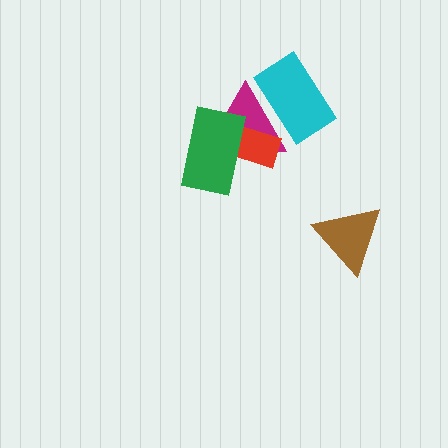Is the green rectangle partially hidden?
No, no other shape covers it.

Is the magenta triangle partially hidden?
Yes, it is partially covered by another shape.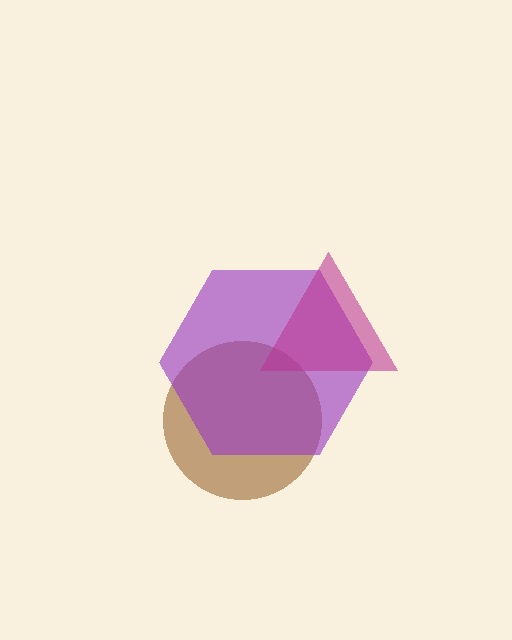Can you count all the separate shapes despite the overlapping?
Yes, there are 3 separate shapes.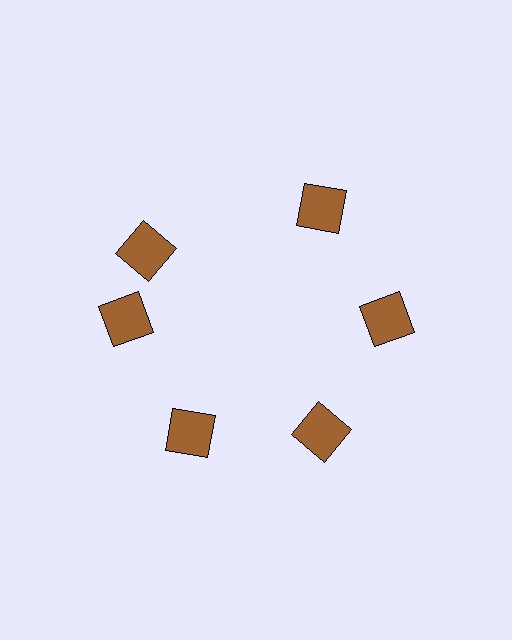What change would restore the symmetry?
The symmetry would be restored by rotating it back into even spacing with its neighbors so that all 6 squares sit at equal angles and equal distance from the center.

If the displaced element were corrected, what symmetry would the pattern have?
It would have 6-fold rotational symmetry — the pattern would map onto itself every 60 degrees.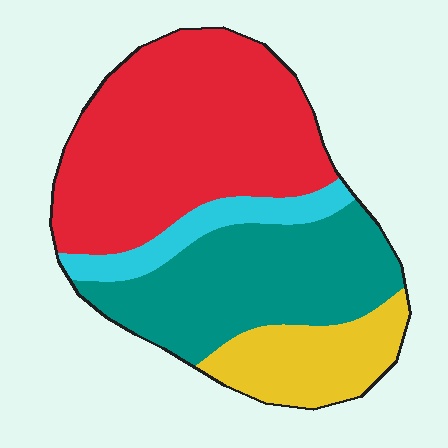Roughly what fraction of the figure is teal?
Teal takes up between a quarter and a half of the figure.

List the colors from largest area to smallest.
From largest to smallest: red, teal, yellow, cyan.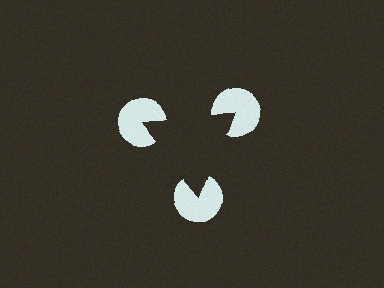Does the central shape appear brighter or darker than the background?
It typically appears slightly darker than the background, even though no actual brightness change is drawn.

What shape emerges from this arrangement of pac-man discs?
An illusory triangle — its edges are inferred from the aligned wedge cuts in the pac-man discs, not physically drawn.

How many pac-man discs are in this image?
There are 3 — one at each vertex of the illusory triangle.